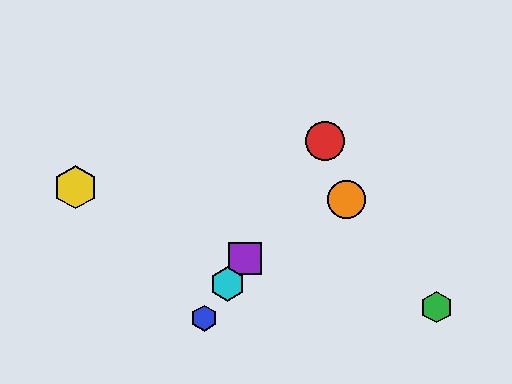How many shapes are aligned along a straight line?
4 shapes (the red circle, the blue hexagon, the purple square, the cyan hexagon) are aligned along a straight line.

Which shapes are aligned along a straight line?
The red circle, the blue hexagon, the purple square, the cyan hexagon are aligned along a straight line.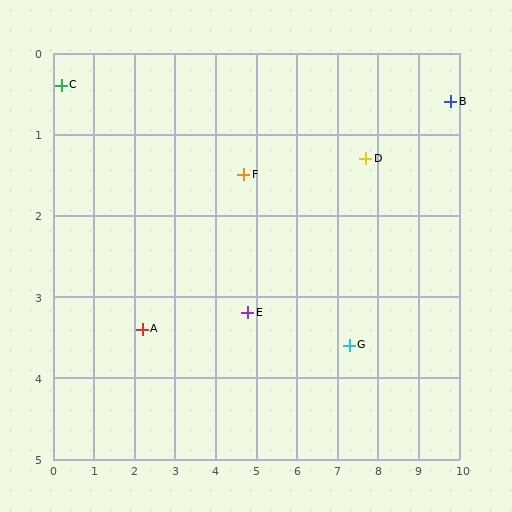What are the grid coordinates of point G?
Point G is at approximately (7.3, 3.6).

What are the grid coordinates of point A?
Point A is at approximately (2.2, 3.4).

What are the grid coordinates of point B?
Point B is at approximately (9.8, 0.6).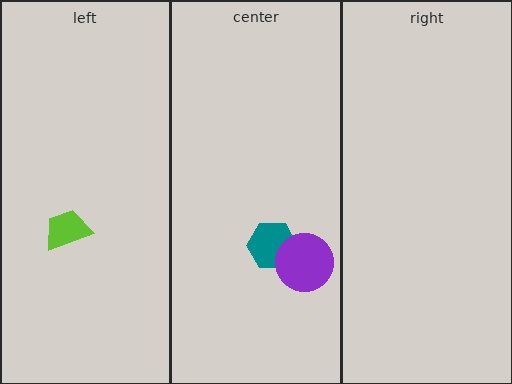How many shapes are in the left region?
1.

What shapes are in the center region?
The teal hexagon, the purple circle.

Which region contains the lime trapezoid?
The left region.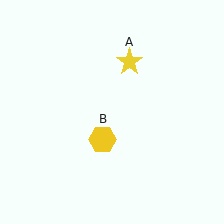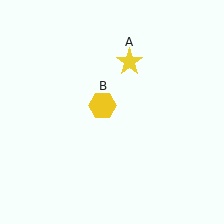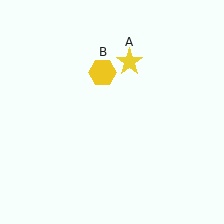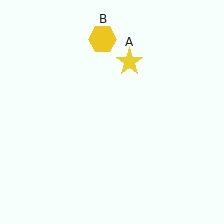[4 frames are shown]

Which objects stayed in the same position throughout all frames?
Yellow star (object A) remained stationary.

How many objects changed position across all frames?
1 object changed position: yellow hexagon (object B).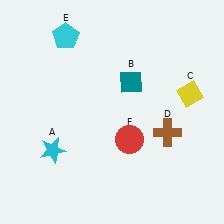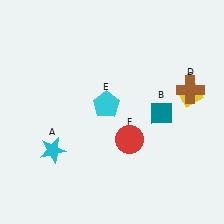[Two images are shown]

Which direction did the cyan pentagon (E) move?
The cyan pentagon (E) moved down.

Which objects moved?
The objects that moved are: the teal diamond (B), the brown cross (D), the cyan pentagon (E).